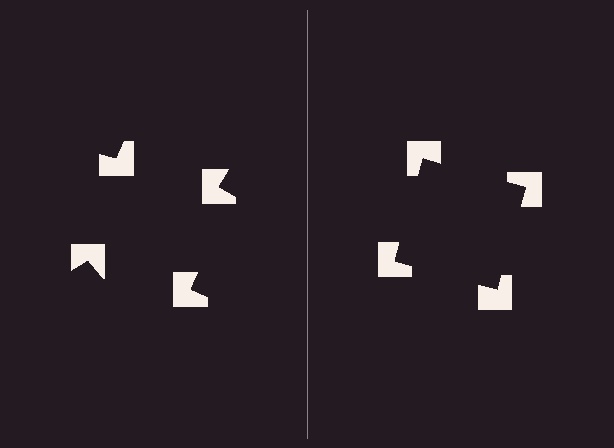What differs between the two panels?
The notched squares are positioned identically on both sides; only the wedge orientations differ. On the right they align to a square; on the left they are misaligned.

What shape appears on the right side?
An illusory square.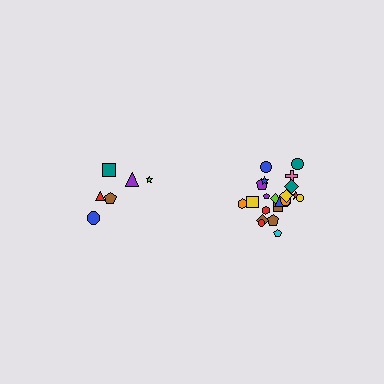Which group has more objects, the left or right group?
The right group.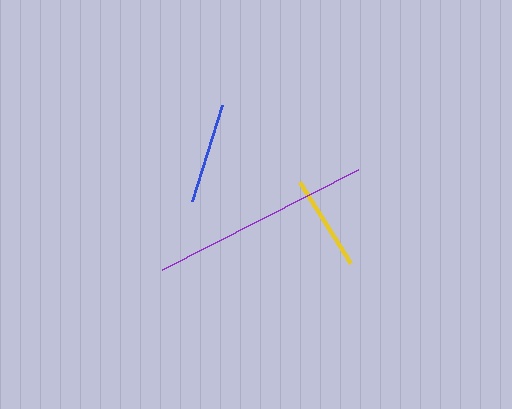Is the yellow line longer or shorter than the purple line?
The purple line is longer than the yellow line.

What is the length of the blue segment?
The blue segment is approximately 100 pixels long.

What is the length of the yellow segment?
The yellow segment is approximately 95 pixels long.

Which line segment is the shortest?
The yellow line is the shortest at approximately 95 pixels.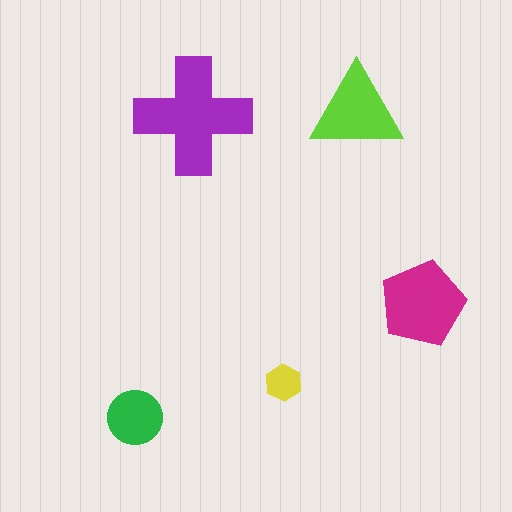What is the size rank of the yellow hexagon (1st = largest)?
5th.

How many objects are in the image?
There are 5 objects in the image.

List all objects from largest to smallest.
The purple cross, the magenta pentagon, the lime triangle, the green circle, the yellow hexagon.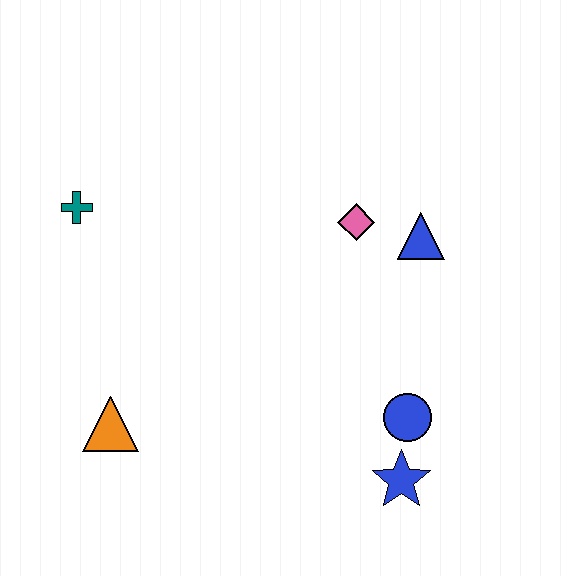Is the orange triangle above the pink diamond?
No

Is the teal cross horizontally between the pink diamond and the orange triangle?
No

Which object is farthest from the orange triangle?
The blue triangle is farthest from the orange triangle.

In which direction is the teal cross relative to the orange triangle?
The teal cross is above the orange triangle.